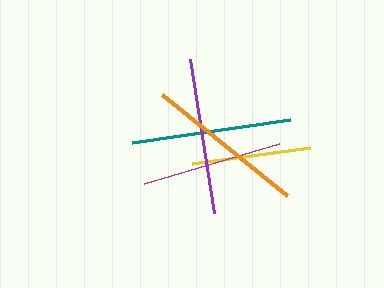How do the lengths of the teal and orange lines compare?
The teal and orange lines are approximately the same length.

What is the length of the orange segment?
The orange segment is approximately 159 pixels long.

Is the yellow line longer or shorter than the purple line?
The purple line is longer than the yellow line.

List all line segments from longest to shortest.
From longest to shortest: teal, orange, purple, magenta, yellow.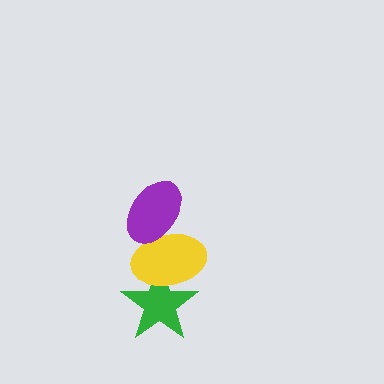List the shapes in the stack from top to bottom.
From top to bottom: the purple ellipse, the yellow ellipse, the green star.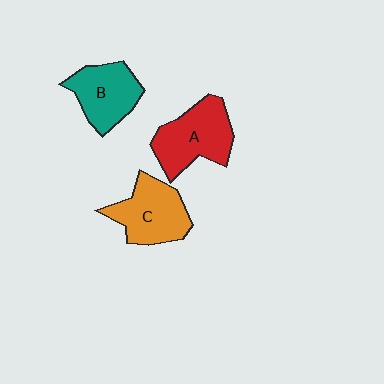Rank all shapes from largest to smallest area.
From largest to smallest: A (red), C (orange), B (teal).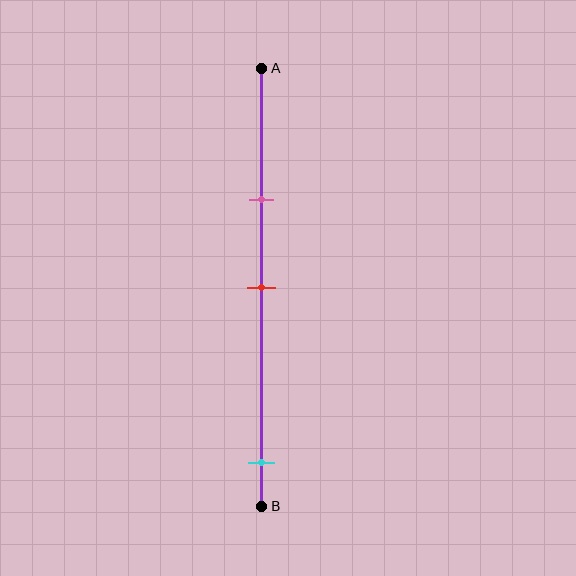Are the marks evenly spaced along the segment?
No, the marks are not evenly spaced.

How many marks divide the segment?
There are 3 marks dividing the segment.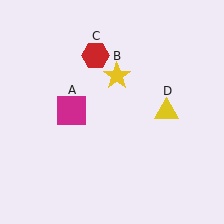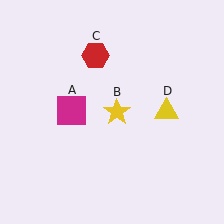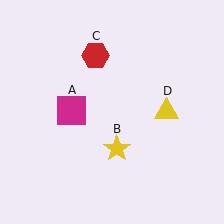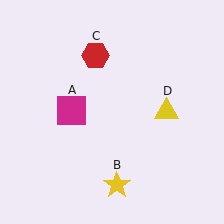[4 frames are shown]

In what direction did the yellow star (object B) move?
The yellow star (object B) moved down.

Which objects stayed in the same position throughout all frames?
Magenta square (object A) and red hexagon (object C) and yellow triangle (object D) remained stationary.